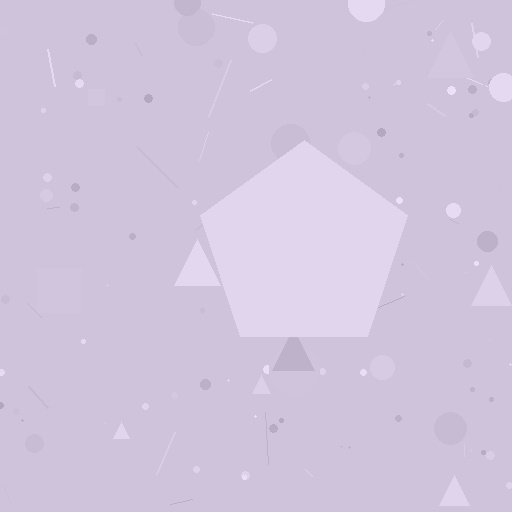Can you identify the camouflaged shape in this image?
The camouflaged shape is a pentagon.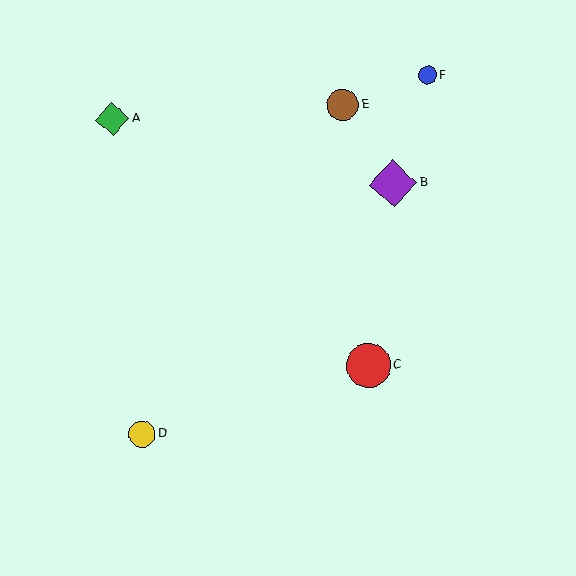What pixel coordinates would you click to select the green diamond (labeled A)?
Click at (112, 119) to select the green diamond A.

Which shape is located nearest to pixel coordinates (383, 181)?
The purple diamond (labeled B) at (393, 184) is nearest to that location.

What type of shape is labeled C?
Shape C is a red circle.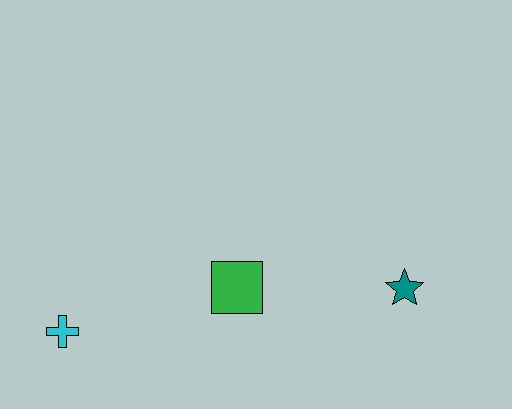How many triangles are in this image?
There are no triangles.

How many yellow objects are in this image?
There are no yellow objects.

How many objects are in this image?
There are 3 objects.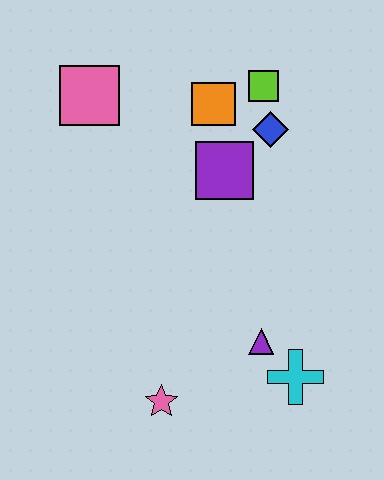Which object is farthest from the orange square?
The pink star is farthest from the orange square.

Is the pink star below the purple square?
Yes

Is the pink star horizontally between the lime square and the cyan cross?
No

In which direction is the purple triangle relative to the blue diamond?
The purple triangle is below the blue diamond.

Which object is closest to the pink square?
The orange square is closest to the pink square.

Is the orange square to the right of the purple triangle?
No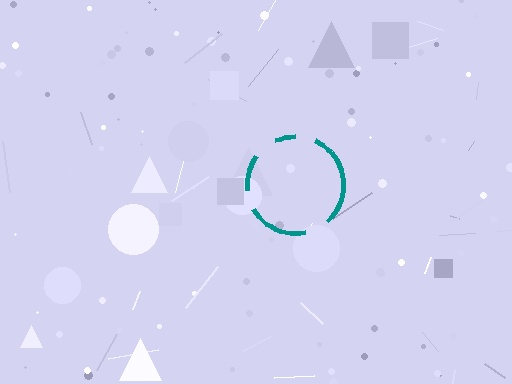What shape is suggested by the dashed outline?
The dashed outline suggests a circle.